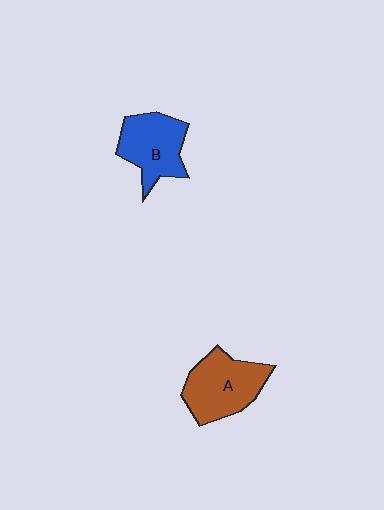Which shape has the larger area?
Shape A (brown).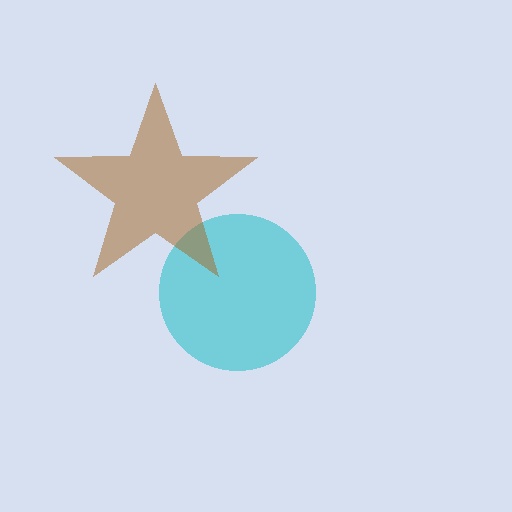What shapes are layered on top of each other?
The layered shapes are: a cyan circle, a brown star.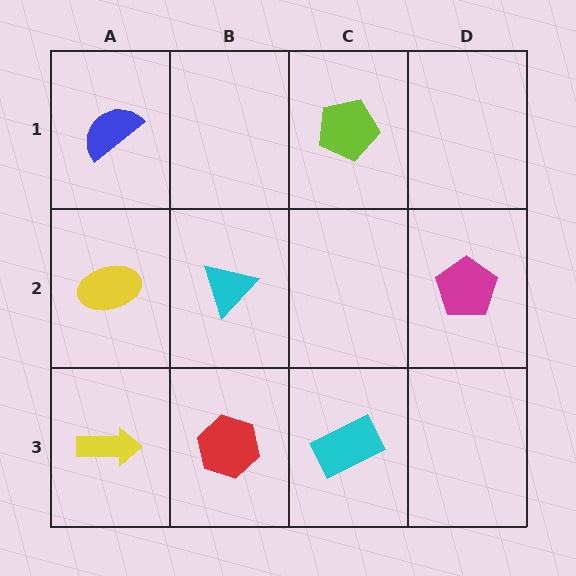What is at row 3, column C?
A cyan rectangle.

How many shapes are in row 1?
2 shapes.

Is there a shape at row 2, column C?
No, that cell is empty.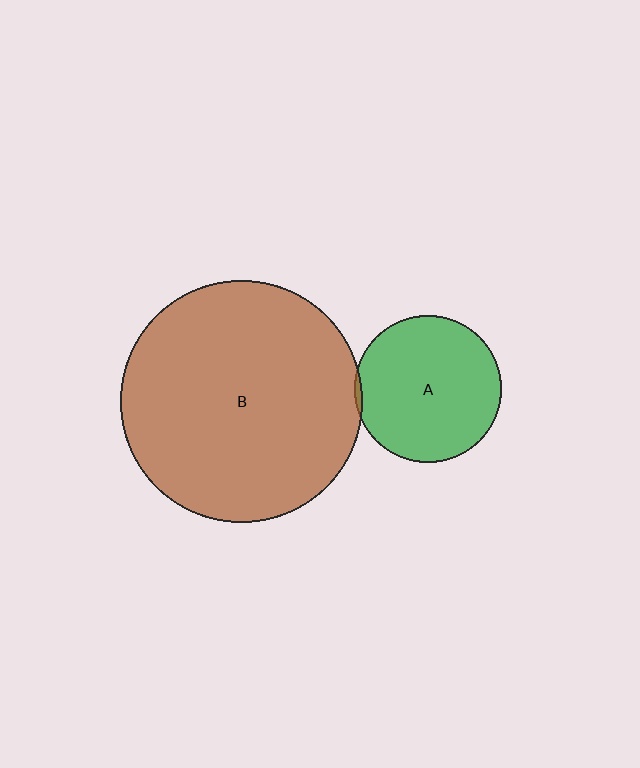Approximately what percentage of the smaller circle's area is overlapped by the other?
Approximately 5%.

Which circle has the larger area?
Circle B (brown).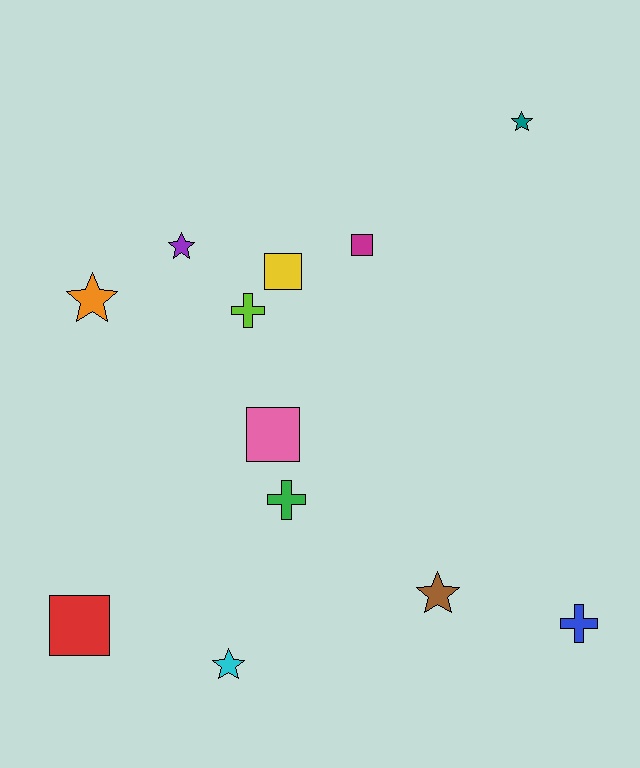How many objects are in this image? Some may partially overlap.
There are 12 objects.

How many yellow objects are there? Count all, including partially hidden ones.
There is 1 yellow object.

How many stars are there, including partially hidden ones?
There are 5 stars.